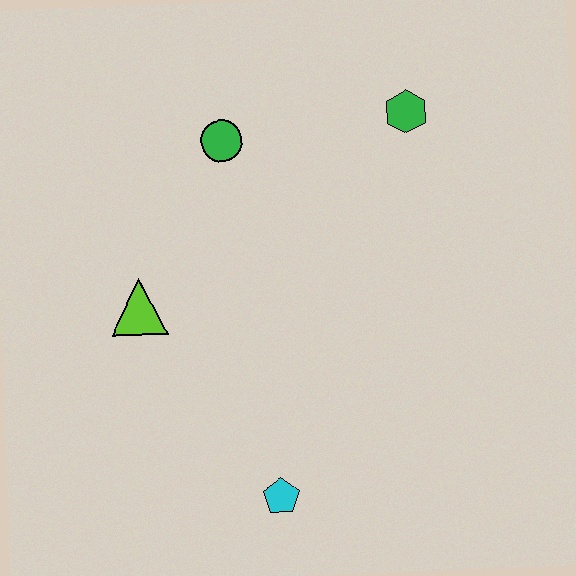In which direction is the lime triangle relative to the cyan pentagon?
The lime triangle is above the cyan pentagon.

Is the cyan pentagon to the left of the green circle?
No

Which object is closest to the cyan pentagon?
The lime triangle is closest to the cyan pentagon.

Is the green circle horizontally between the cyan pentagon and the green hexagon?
No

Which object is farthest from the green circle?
The cyan pentagon is farthest from the green circle.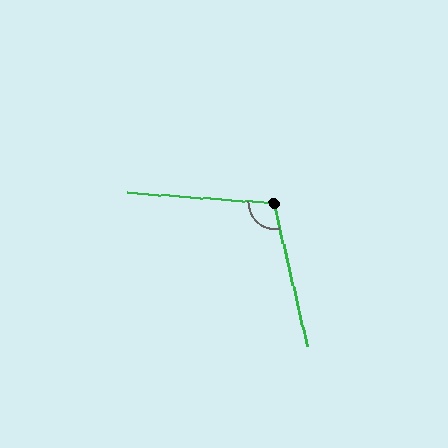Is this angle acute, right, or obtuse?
It is obtuse.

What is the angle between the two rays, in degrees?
Approximately 108 degrees.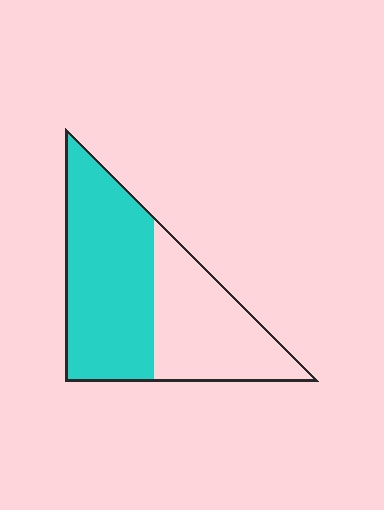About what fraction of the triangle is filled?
About three fifths (3/5).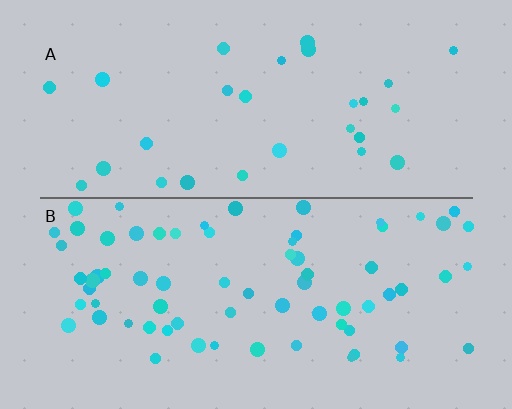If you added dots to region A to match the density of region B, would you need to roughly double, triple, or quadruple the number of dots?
Approximately double.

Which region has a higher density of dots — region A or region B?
B (the bottom).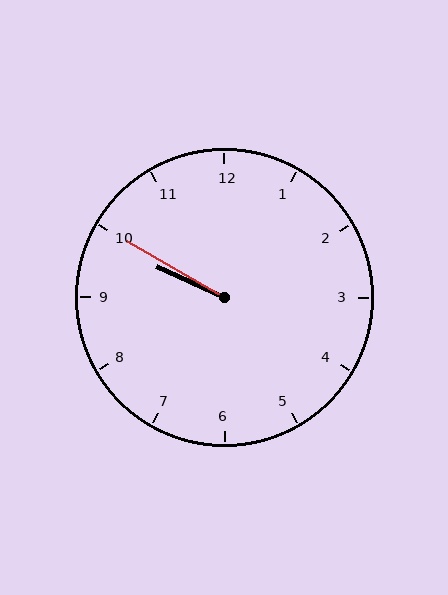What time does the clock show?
9:50.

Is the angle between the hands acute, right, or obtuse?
It is acute.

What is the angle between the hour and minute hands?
Approximately 5 degrees.